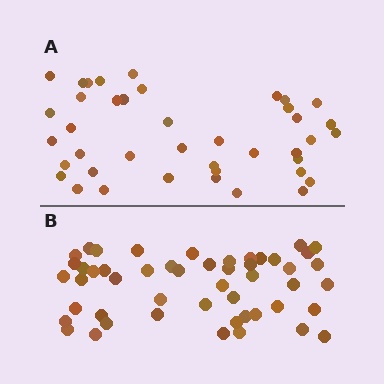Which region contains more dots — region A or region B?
Region B (the bottom region) has more dots.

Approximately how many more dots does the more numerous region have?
Region B has roughly 8 or so more dots than region A.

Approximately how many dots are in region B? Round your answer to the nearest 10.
About 50 dots.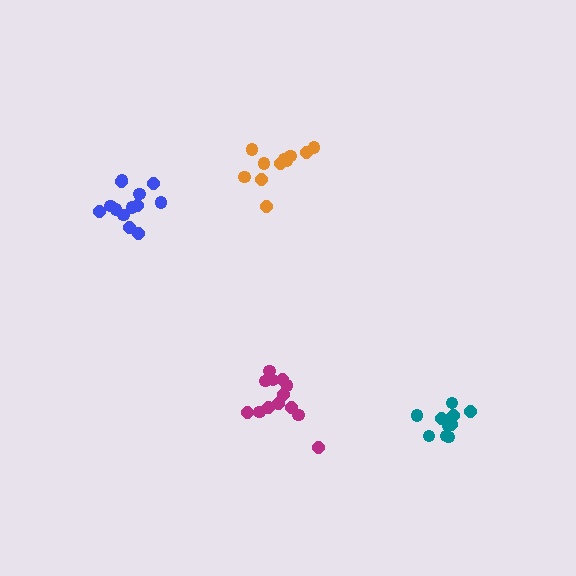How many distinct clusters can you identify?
There are 4 distinct clusters.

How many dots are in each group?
Group 1: 11 dots, Group 2: 11 dots, Group 3: 13 dots, Group 4: 13 dots (48 total).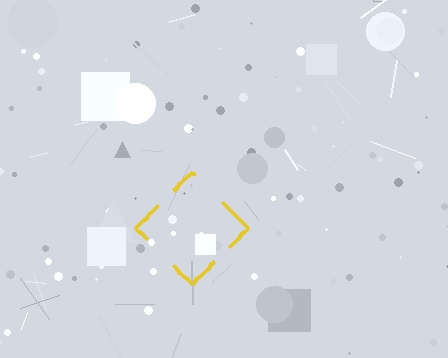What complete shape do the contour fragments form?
The contour fragments form a diamond.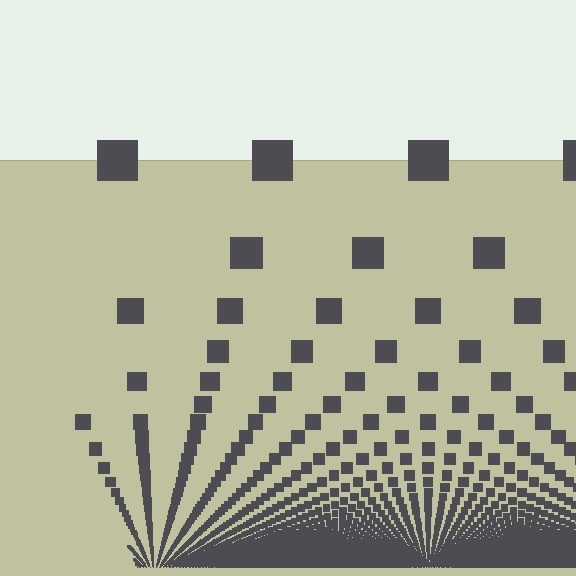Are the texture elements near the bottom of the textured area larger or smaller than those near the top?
Smaller. The gradient is inverted — elements near the bottom are smaller and denser.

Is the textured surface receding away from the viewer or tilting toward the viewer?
The surface appears to tilt toward the viewer. Texture elements get larger and sparser toward the top.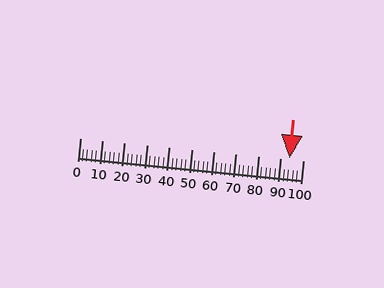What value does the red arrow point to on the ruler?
The red arrow points to approximately 94.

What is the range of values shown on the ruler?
The ruler shows values from 0 to 100.